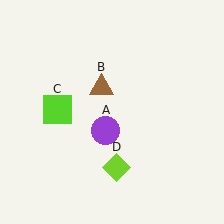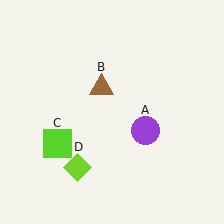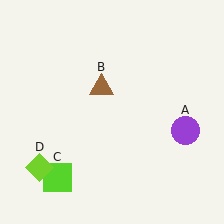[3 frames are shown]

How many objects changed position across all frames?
3 objects changed position: purple circle (object A), lime square (object C), lime diamond (object D).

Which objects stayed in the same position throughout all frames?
Brown triangle (object B) remained stationary.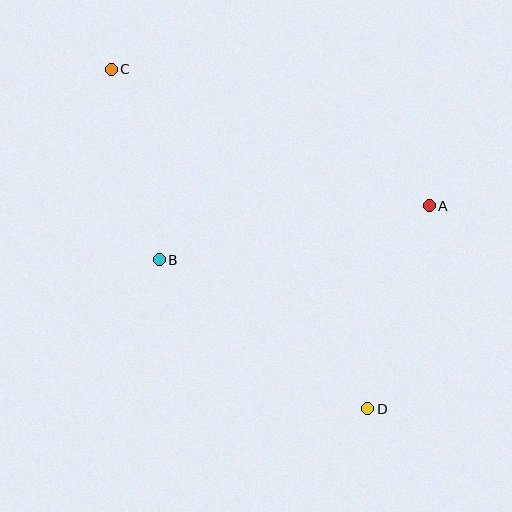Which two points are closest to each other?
Points B and C are closest to each other.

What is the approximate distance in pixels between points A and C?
The distance between A and C is approximately 346 pixels.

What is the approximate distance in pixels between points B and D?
The distance between B and D is approximately 256 pixels.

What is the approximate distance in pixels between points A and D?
The distance between A and D is approximately 212 pixels.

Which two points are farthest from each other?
Points C and D are farthest from each other.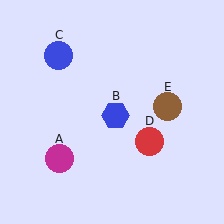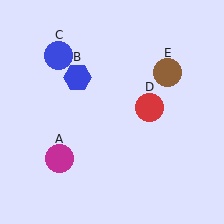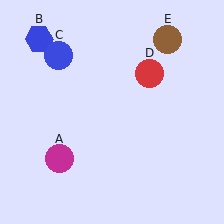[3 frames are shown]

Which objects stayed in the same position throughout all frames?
Magenta circle (object A) and blue circle (object C) remained stationary.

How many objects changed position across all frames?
3 objects changed position: blue hexagon (object B), red circle (object D), brown circle (object E).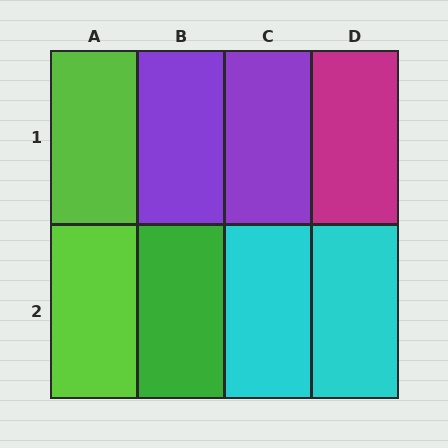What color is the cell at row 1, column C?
Purple.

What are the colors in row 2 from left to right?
Lime, green, cyan, cyan.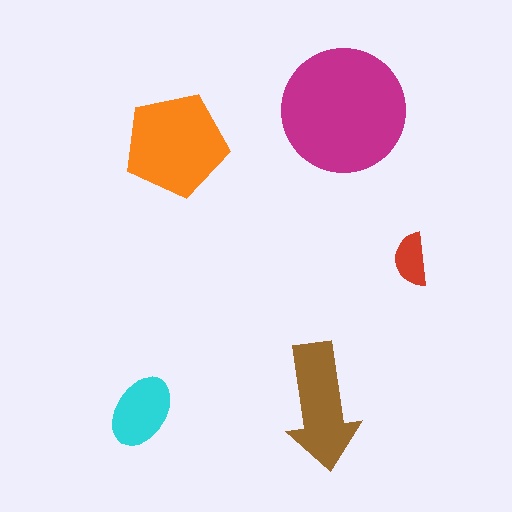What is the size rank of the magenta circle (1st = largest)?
1st.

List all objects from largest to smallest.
The magenta circle, the orange pentagon, the brown arrow, the cyan ellipse, the red semicircle.